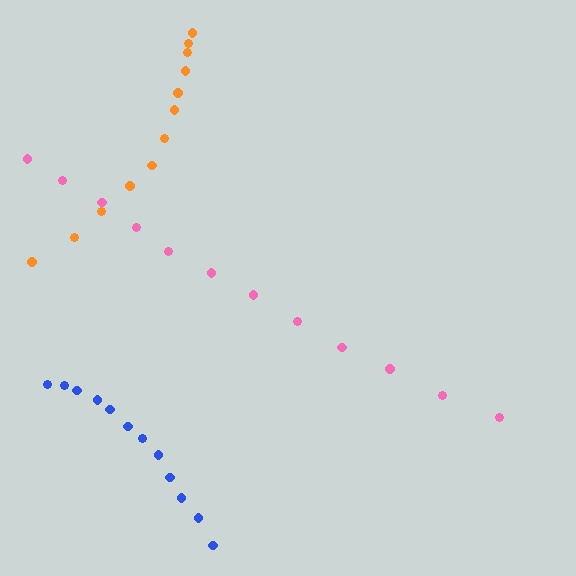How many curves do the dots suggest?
There are 3 distinct paths.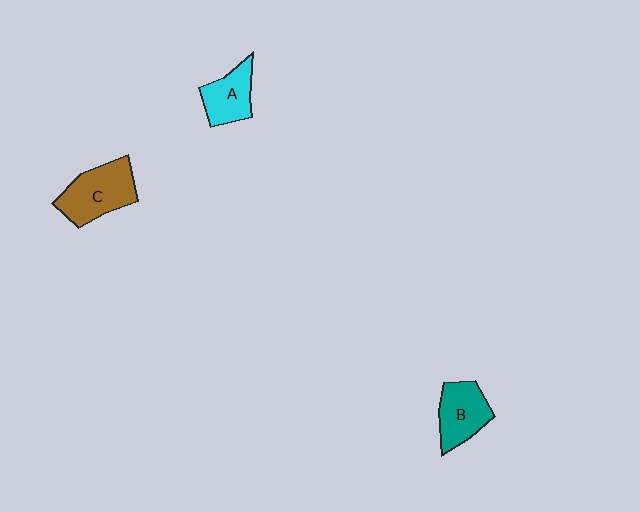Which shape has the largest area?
Shape C (brown).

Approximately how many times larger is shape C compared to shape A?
Approximately 1.4 times.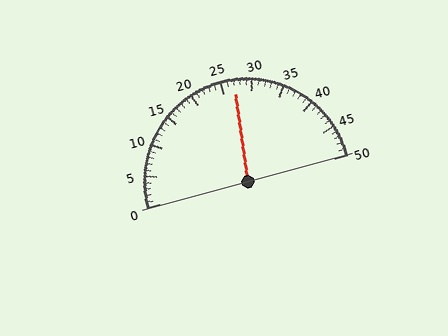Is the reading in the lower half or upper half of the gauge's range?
The reading is in the upper half of the range (0 to 50).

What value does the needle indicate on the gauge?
The needle indicates approximately 27.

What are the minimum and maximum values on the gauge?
The gauge ranges from 0 to 50.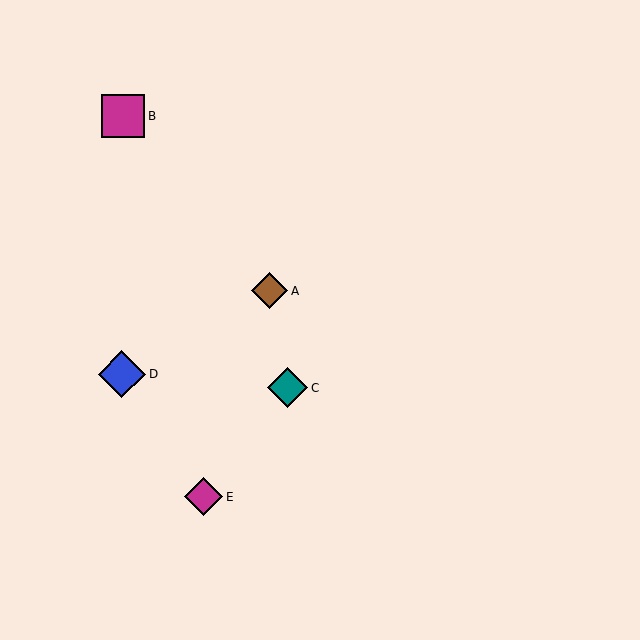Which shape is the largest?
The blue diamond (labeled D) is the largest.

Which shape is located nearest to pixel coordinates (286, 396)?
The teal diamond (labeled C) at (288, 388) is nearest to that location.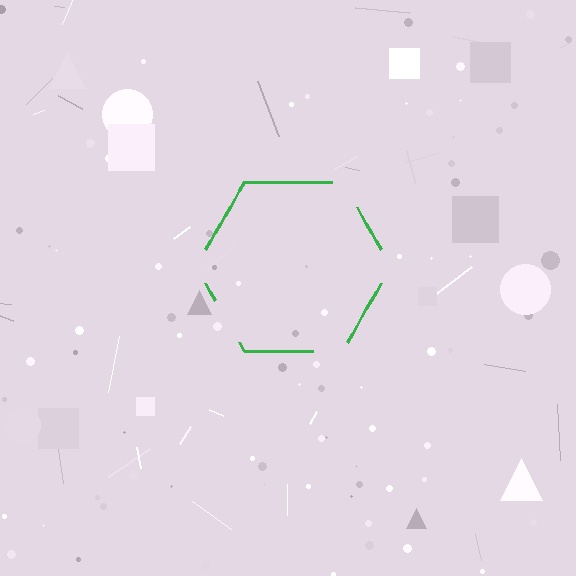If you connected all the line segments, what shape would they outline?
They would outline a hexagon.